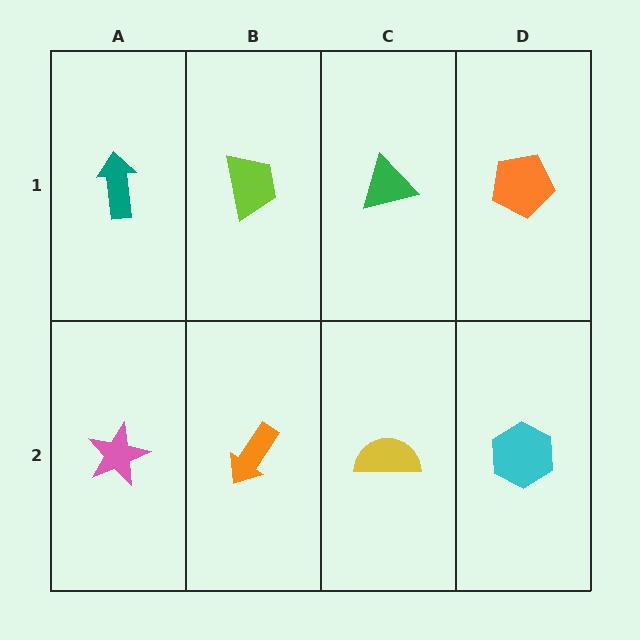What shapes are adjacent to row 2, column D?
An orange pentagon (row 1, column D), a yellow semicircle (row 2, column C).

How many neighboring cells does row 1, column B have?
3.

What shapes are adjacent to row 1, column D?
A cyan hexagon (row 2, column D), a green triangle (row 1, column C).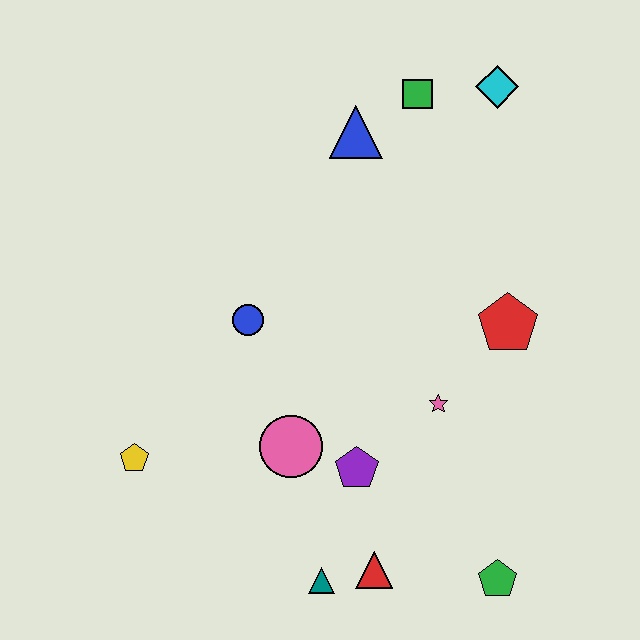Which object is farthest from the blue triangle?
The green pentagon is farthest from the blue triangle.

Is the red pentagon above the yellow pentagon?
Yes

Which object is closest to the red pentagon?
The pink star is closest to the red pentagon.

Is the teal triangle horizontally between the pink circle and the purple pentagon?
Yes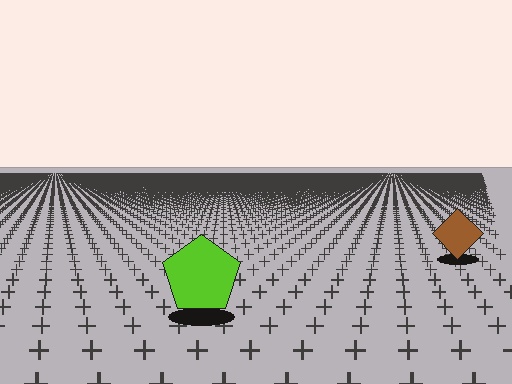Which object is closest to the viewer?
The lime pentagon is closest. The texture marks near it are larger and more spread out.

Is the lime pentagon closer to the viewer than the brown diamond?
Yes. The lime pentagon is closer — you can tell from the texture gradient: the ground texture is coarser near it.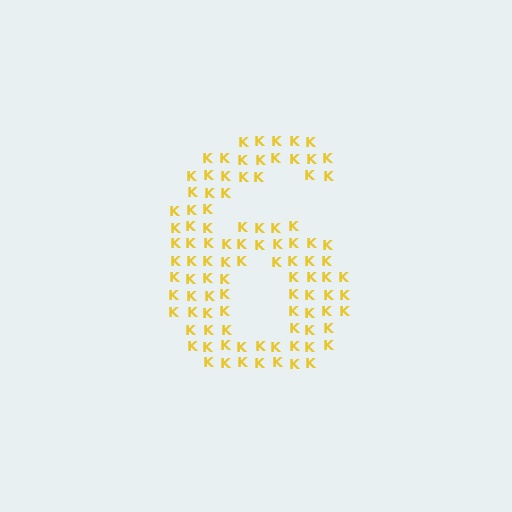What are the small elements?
The small elements are letter K's.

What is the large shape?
The large shape is the digit 6.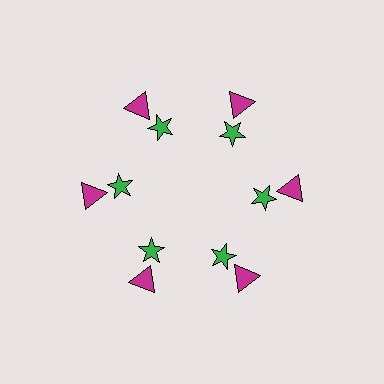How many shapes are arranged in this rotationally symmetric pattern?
There are 12 shapes, arranged in 6 groups of 2.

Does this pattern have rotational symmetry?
Yes, this pattern has 6-fold rotational symmetry. It looks the same after rotating 60 degrees around the center.